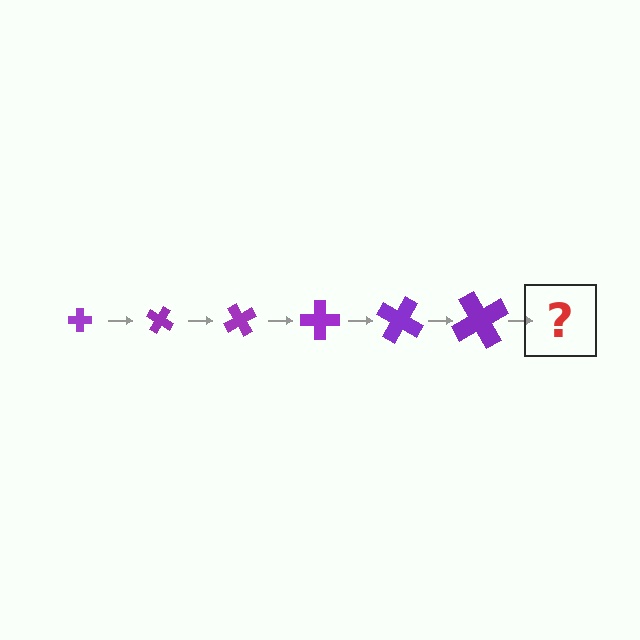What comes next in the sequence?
The next element should be a cross, larger than the previous one and rotated 180 degrees from the start.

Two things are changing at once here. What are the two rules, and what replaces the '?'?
The two rules are that the cross grows larger each step and it rotates 30 degrees each step. The '?' should be a cross, larger than the previous one and rotated 180 degrees from the start.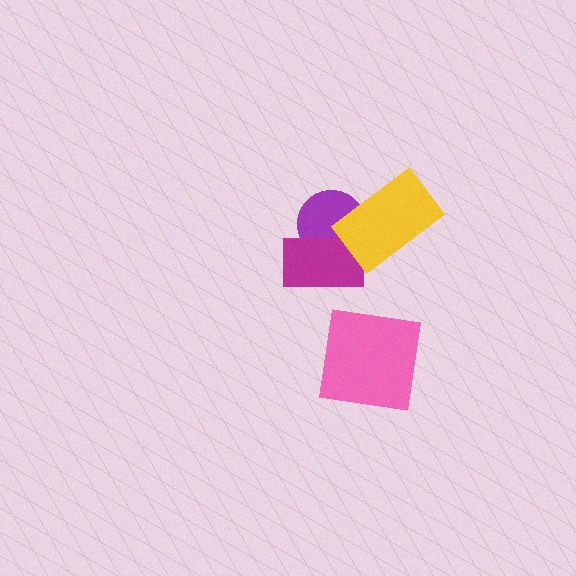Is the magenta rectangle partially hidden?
Yes, it is partially covered by another shape.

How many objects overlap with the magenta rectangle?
2 objects overlap with the magenta rectangle.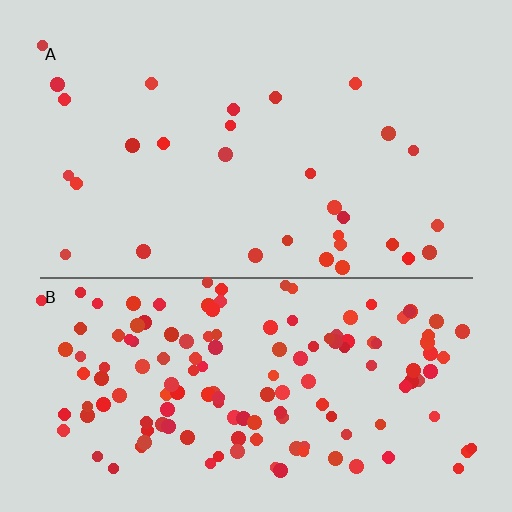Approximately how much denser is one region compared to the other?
Approximately 4.7× — region B over region A.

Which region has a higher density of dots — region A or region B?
B (the bottom).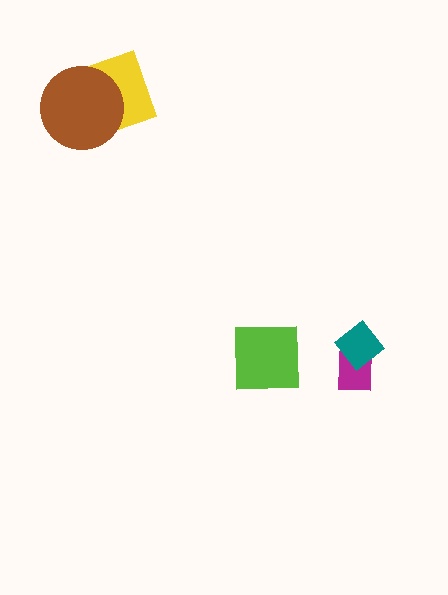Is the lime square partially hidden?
No, no other shape covers it.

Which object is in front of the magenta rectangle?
The teal diamond is in front of the magenta rectangle.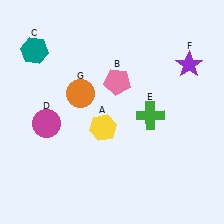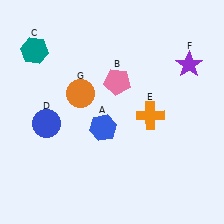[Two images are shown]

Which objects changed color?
A changed from yellow to blue. D changed from magenta to blue. E changed from green to orange.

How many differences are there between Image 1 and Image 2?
There are 3 differences between the two images.